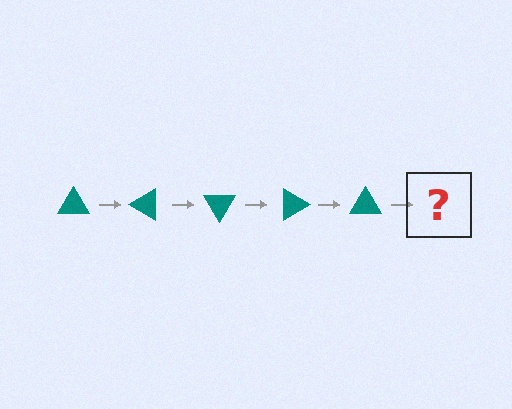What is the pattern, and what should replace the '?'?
The pattern is that the triangle rotates 30 degrees each step. The '?' should be a teal triangle rotated 150 degrees.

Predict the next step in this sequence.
The next step is a teal triangle rotated 150 degrees.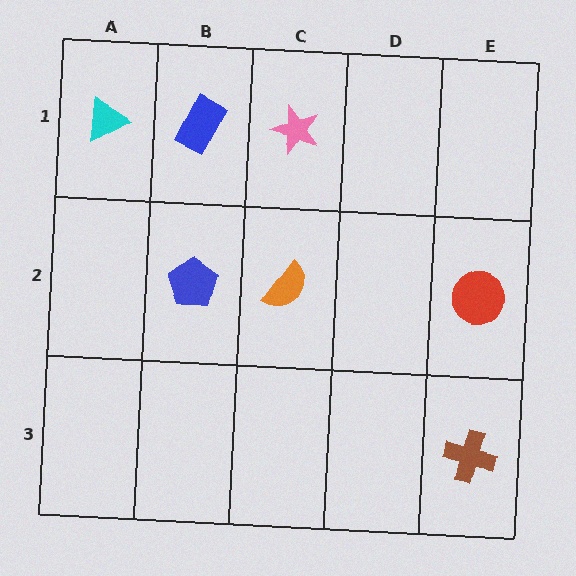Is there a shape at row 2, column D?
No, that cell is empty.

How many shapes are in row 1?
3 shapes.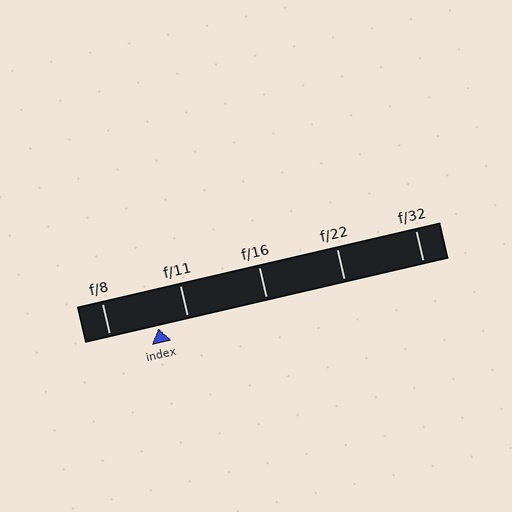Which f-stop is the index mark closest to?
The index mark is closest to f/11.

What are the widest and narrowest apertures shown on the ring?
The widest aperture shown is f/8 and the narrowest is f/32.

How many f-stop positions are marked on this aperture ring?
There are 5 f-stop positions marked.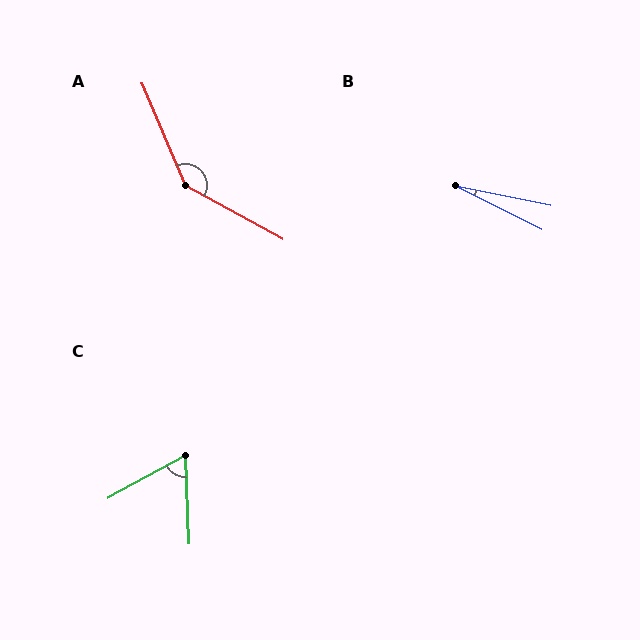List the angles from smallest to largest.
B (15°), C (63°), A (142°).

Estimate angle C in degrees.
Approximately 63 degrees.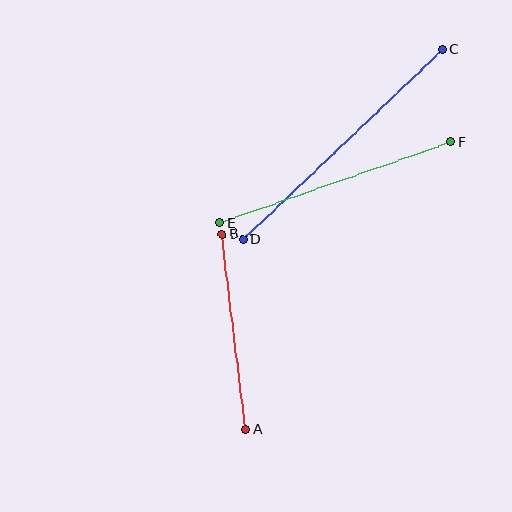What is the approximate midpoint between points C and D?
The midpoint is at approximately (343, 145) pixels.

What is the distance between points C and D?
The distance is approximately 276 pixels.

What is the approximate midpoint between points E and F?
The midpoint is at approximately (335, 182) pixels.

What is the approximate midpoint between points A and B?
The midpoint is at approximately (234, 332) pixels.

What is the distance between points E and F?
The distance is approximately 245 pixels.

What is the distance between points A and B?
The distance is approximately 197 pixels.